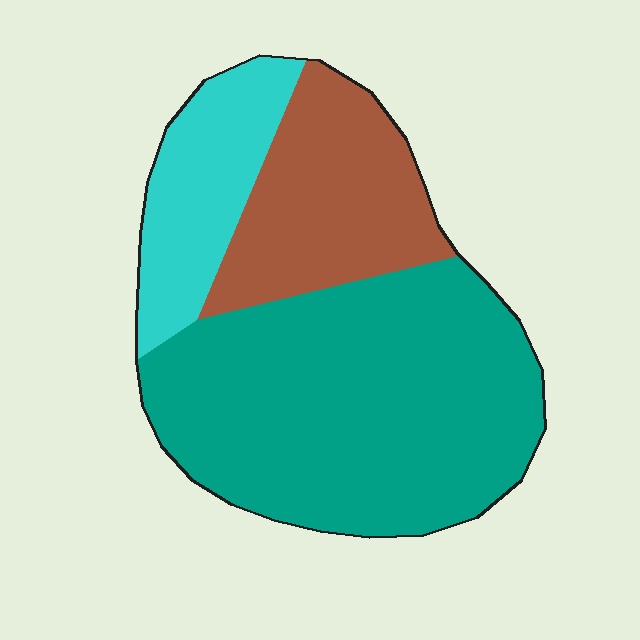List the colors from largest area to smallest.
From largest to smallest: teal, brown, cyan.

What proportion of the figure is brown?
Brown covers 24% of the figure.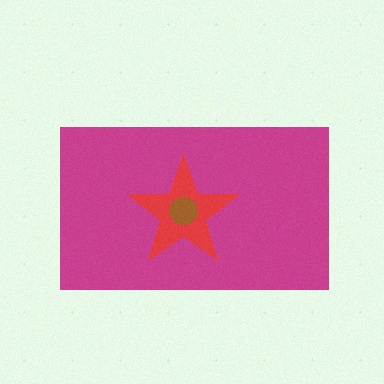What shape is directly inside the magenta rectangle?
The red star.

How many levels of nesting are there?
3.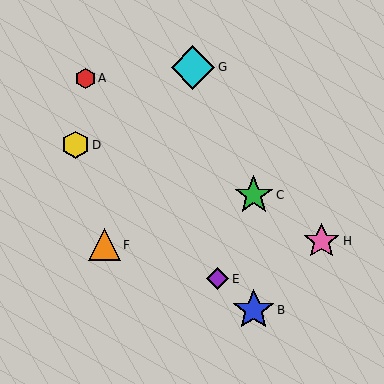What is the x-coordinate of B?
Object B is at x≈254.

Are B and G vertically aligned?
No, B is at x≈254 and G is at x≈193.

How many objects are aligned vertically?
2 objects (B, C) are aligned vertically.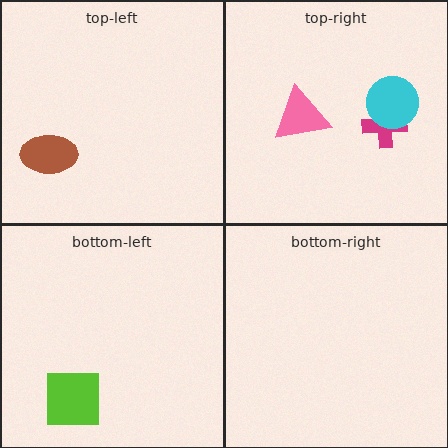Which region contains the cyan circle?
The top-right region.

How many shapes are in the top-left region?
1.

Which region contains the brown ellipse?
The top-left region.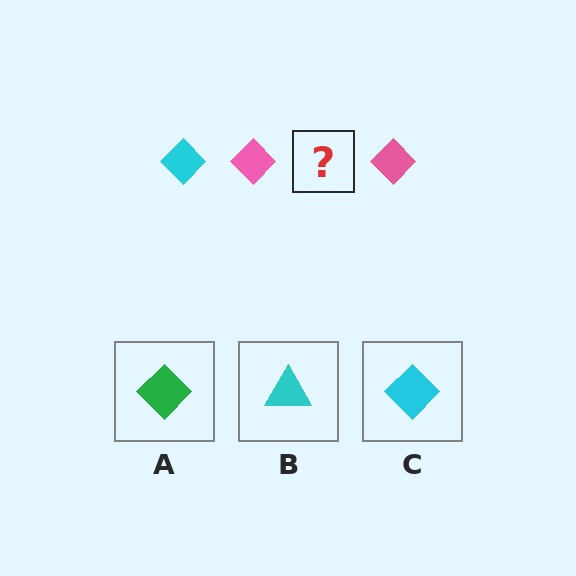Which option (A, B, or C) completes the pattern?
C.